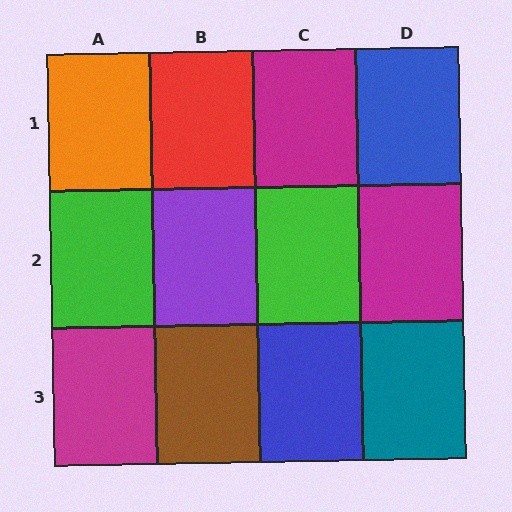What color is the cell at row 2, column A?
Green.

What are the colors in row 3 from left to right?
Magenta, brown, blue, teal.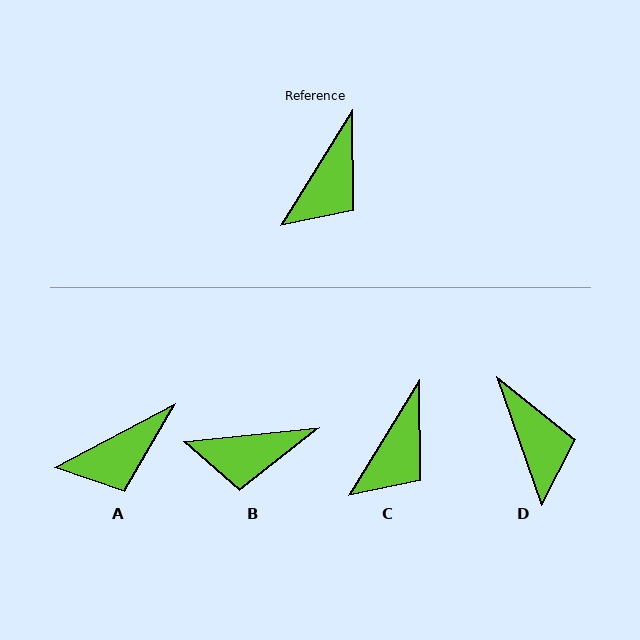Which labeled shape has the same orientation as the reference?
C.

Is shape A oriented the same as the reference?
No, it is off by about 31 degrees.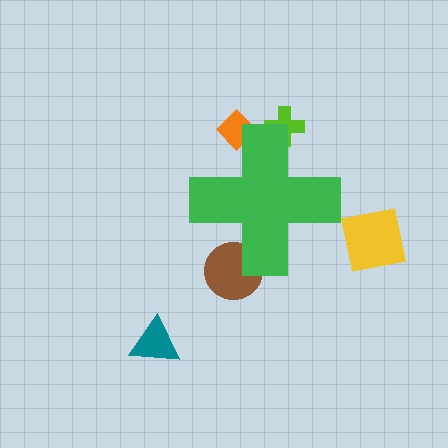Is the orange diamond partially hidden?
Yes, the orange diamond is partially hidden behind the green cross.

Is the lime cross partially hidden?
Yes, the lime cross is partially hidden behind the green cross.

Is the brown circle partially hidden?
Yes, the brown circle is partially hidden behind the green cross.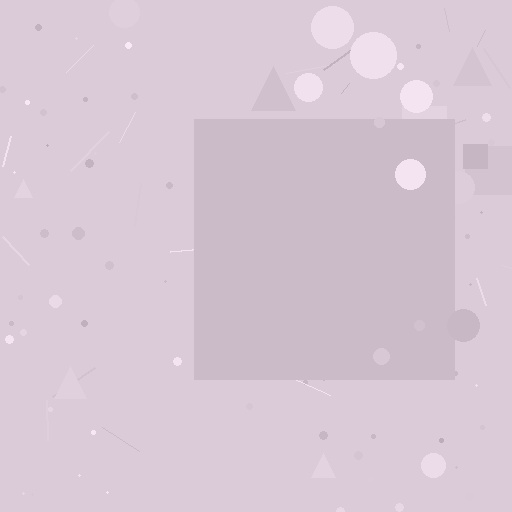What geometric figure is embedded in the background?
A square is embedded in the background.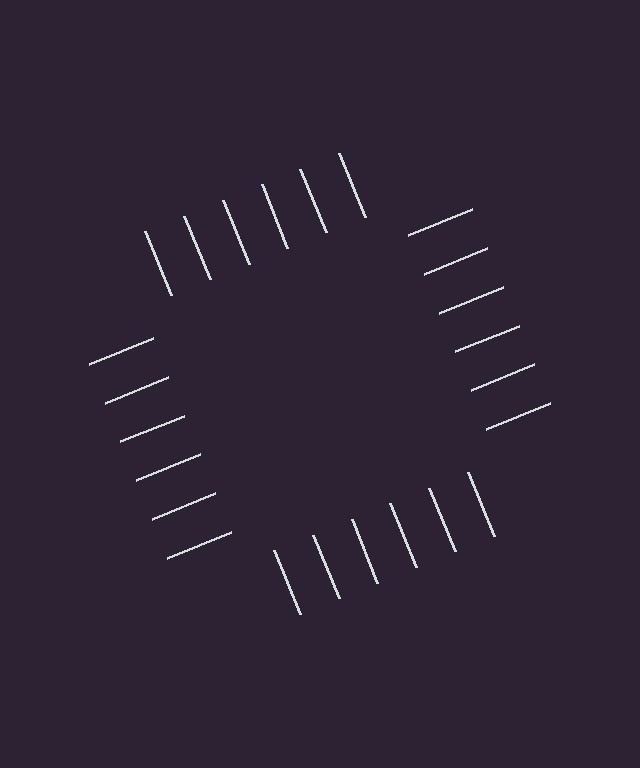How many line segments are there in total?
24 — 6 along each of the 4 edges.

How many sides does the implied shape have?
4 sides — the line-ends trace a square.